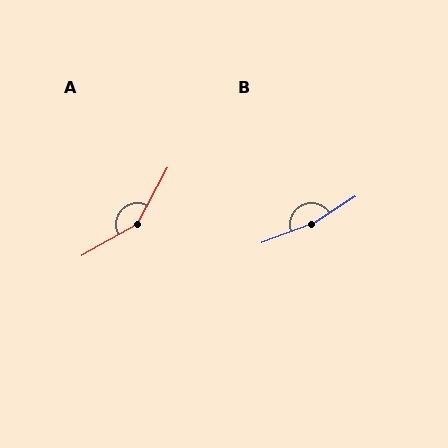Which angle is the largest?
B, at approximately 169 degrees.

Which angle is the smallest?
A, at approximately 148 degrees.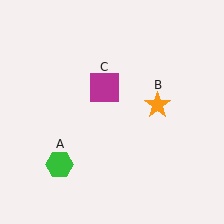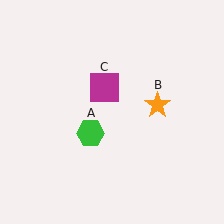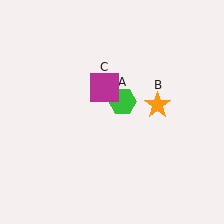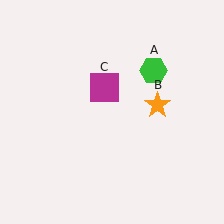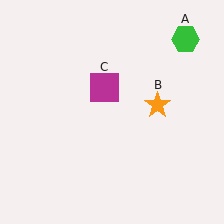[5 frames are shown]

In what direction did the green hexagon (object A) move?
The green hexagon (object A) moved up and to the right.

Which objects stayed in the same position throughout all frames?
Orange star (object B) and magenta square (object C) remained stationary.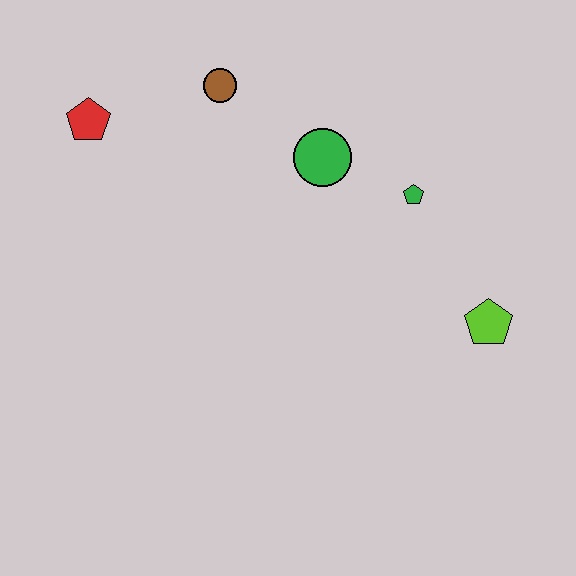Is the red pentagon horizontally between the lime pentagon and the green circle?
No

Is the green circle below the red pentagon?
Yes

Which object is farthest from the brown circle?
The lime pentagon is farthest from the brown circle.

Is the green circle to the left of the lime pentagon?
Yes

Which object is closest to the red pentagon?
The brown circle is closest to the red pentagon.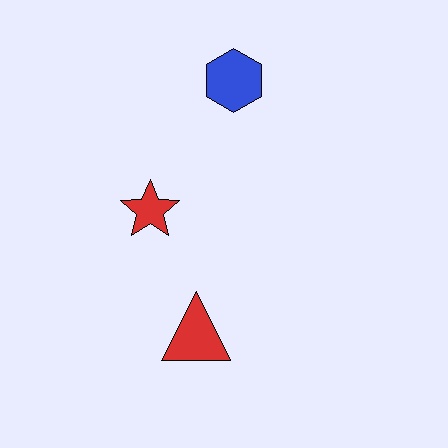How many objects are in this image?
There are 3 objects.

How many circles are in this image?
There are no circles.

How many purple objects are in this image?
There are no purple objects.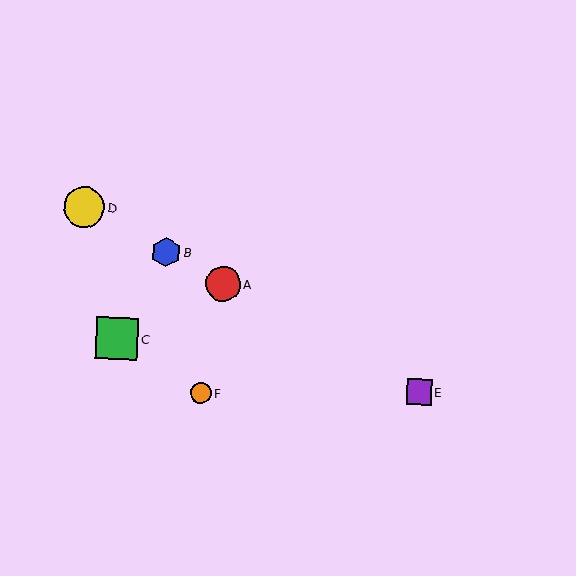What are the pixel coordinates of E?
Object E is at (419, 392).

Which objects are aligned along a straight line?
Objects A, B, D, E are aligned along a straight line.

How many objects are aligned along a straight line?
4 objects (A, B, D, E) are aligned along a straight line.